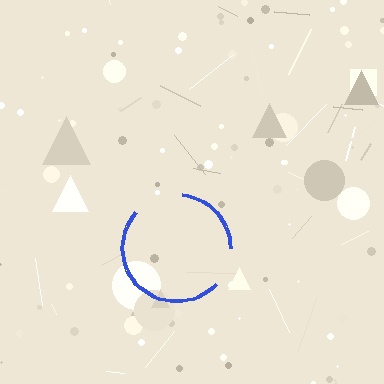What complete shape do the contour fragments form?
The contour fragments form a circle.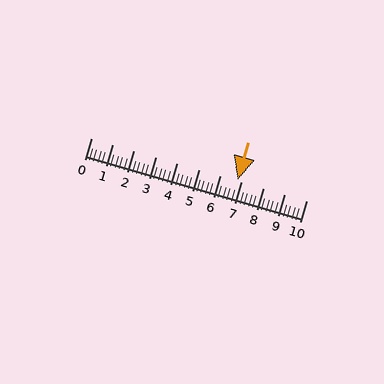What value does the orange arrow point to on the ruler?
The orange arrow points to approximately 6.8.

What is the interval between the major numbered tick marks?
The major tick marks are spaced 1 units apart.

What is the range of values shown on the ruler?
The ruler shows values from 0 to 10.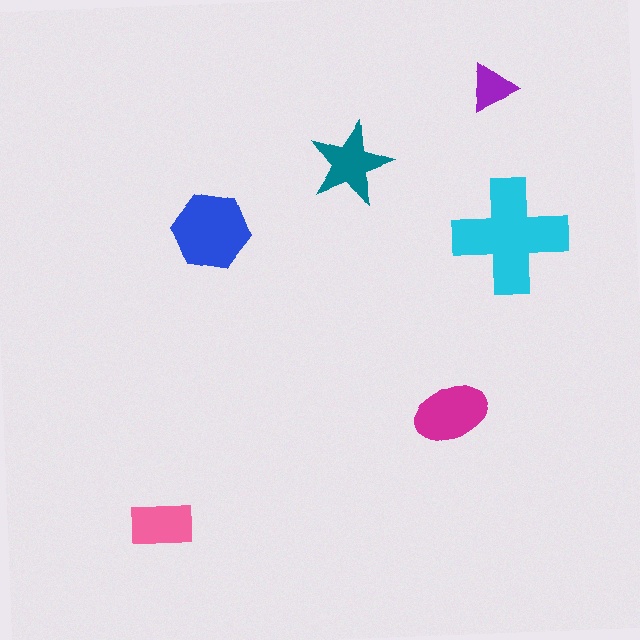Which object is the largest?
The cyan cross.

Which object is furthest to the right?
The cyan cross is rightmost.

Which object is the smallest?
The purple triangle.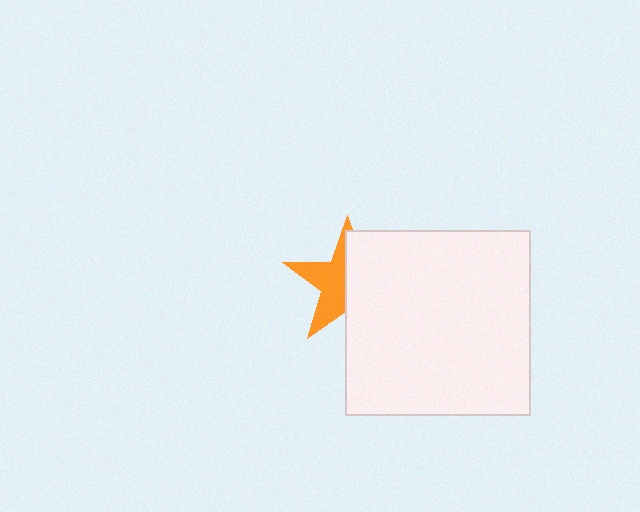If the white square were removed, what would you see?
You would see the complete orange star.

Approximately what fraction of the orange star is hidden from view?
Roughly 52% of the orange star is hidden behind the white square.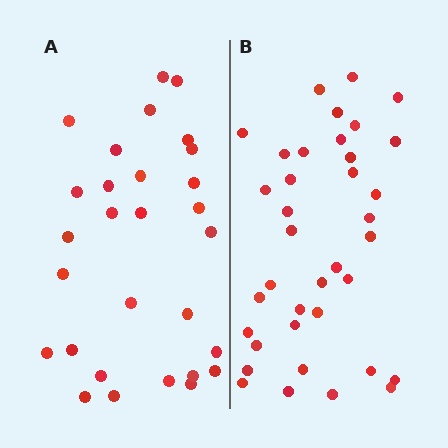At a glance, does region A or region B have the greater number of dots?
Region B (the right region) has more dots.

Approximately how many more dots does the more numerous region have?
Region B has roughly 8 or so more dots than region A.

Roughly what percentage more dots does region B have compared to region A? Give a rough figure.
About 30% more.